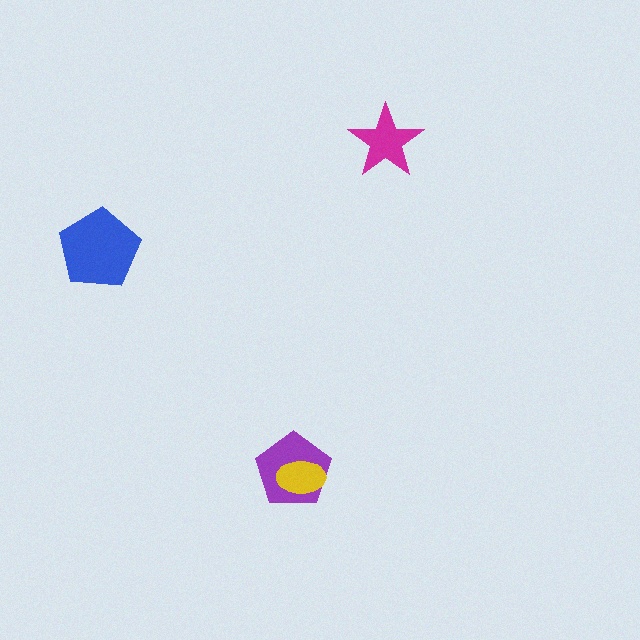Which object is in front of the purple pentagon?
The yellow ellipse is in front of the purple pentagon.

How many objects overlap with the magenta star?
0 objects overlap with the magenta star.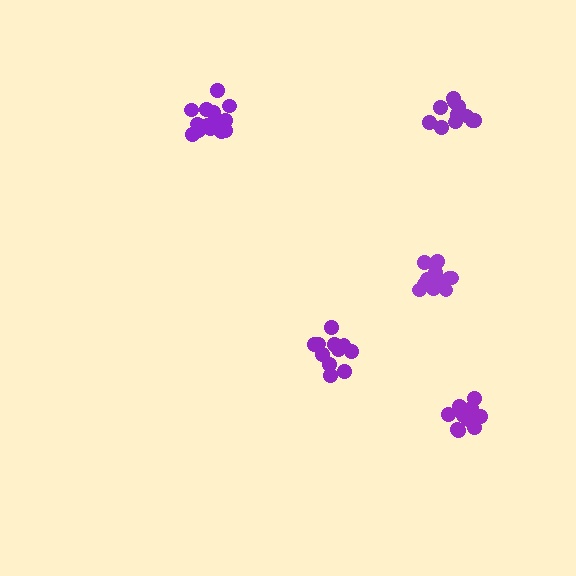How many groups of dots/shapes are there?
There are 5 groups.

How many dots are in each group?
Group 1: 14 dots, Group 2: 12 dots, Group 3: 13 dots, Group 4: 12 dots, Group 5: 11 dots (62 total).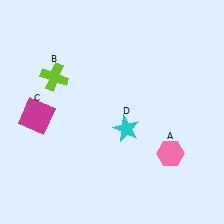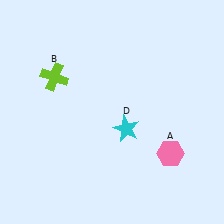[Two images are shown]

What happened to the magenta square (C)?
The magenta square (C) was removed in Image 2. It was in the bottom-left area of Image 1.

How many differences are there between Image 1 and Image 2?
There is 1 difference between the two images.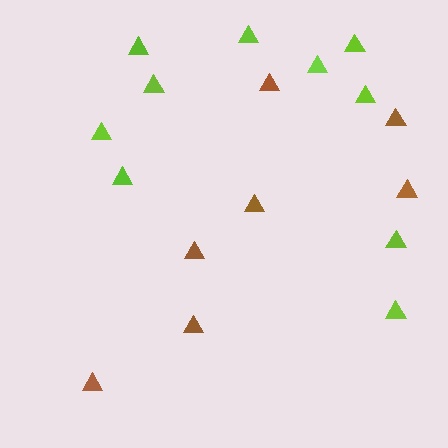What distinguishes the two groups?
There are 2 groups: one group of lime triangles (10) and one group of brown triangles (7).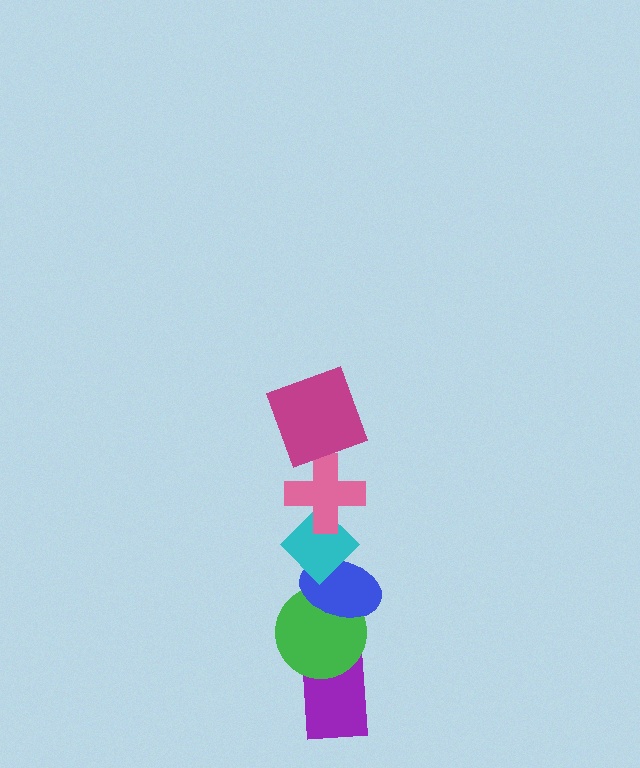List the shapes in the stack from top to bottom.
From top to bottom: the magenta square, the pink cross, the cyan diamond, the blue ellipse, the green circle, the purple rectangle.